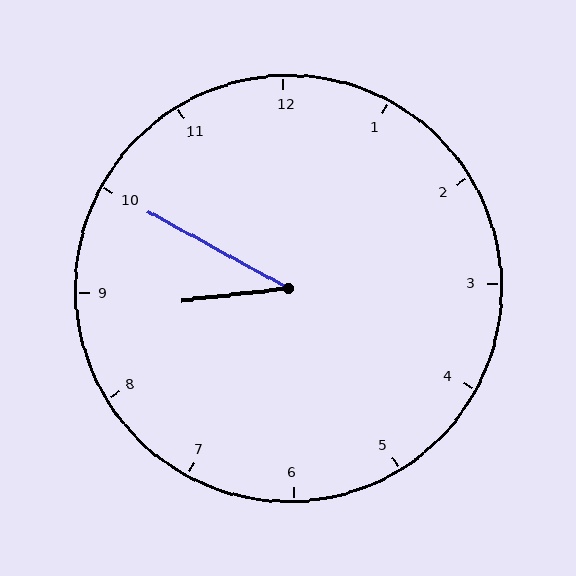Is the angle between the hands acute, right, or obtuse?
It is acute.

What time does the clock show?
8:50.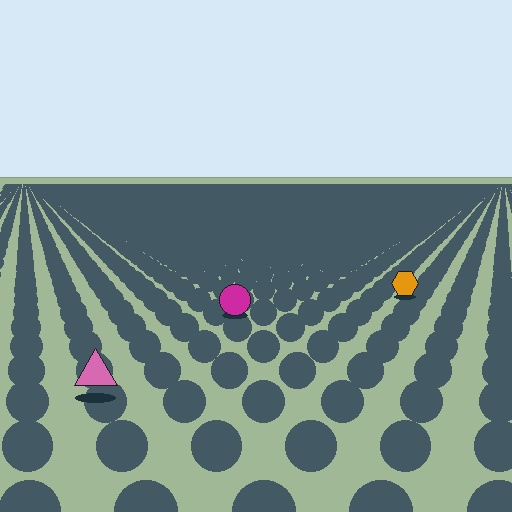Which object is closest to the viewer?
The pink triangle is closest. The texture marks near it are larger and more spread out.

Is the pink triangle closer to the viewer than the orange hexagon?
Yes. The pink triangle is closer — you can tell from the texture gradient: the ground texture is coarser near it.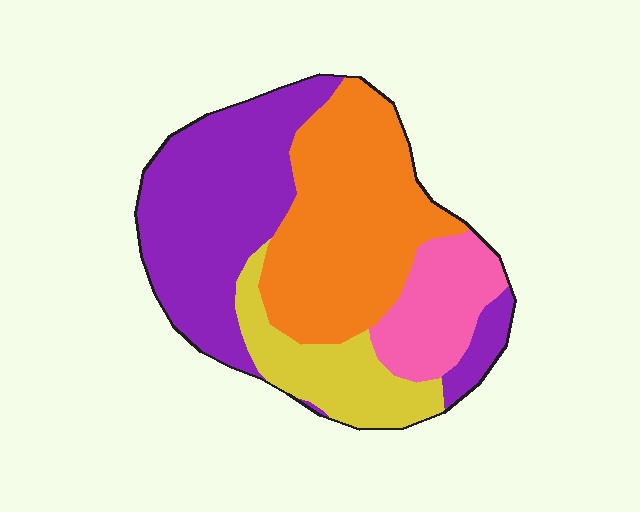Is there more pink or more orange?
Orange.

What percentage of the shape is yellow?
Yellow takes up about one sixth (1/6) of the shape.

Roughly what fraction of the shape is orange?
Orange takes up between a third and a half of the shape.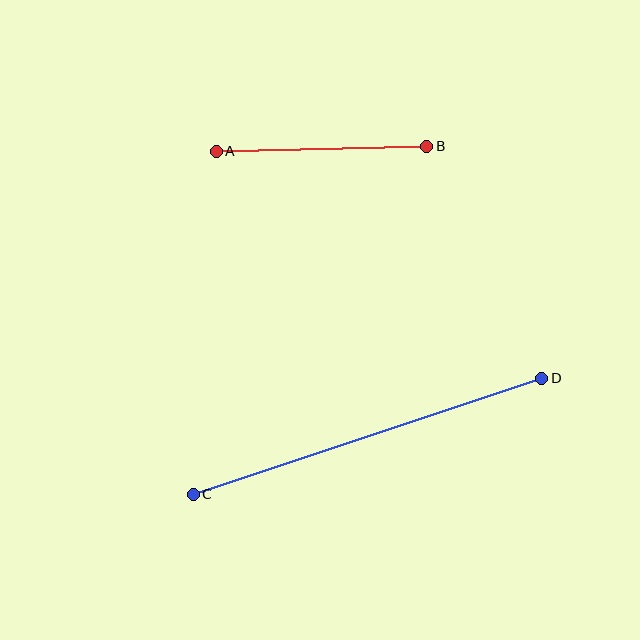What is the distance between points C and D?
The distance is approximately 367 pixels.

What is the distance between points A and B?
The distance is approximately 211 pixels.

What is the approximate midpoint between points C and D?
The midpoint is at approximately (367, 436) pixels.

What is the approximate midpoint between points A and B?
The midpoint is at approximately (322, 149) pixels.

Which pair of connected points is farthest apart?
Points C and D are farthest apart.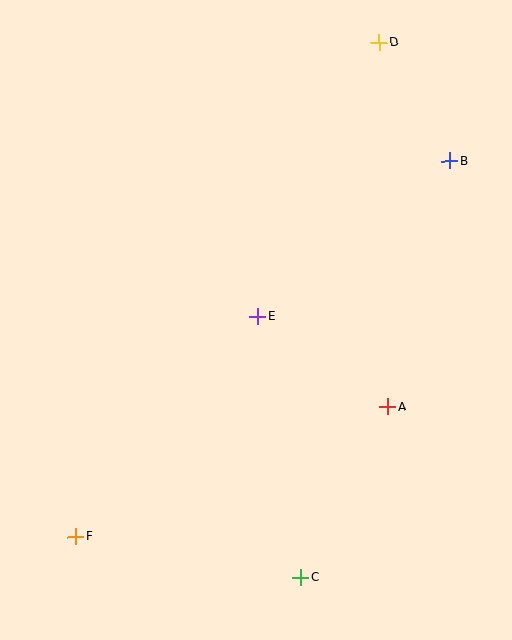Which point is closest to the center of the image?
Point E at (258, 316) is closest to the center.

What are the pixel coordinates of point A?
Point A is at (388, 407).